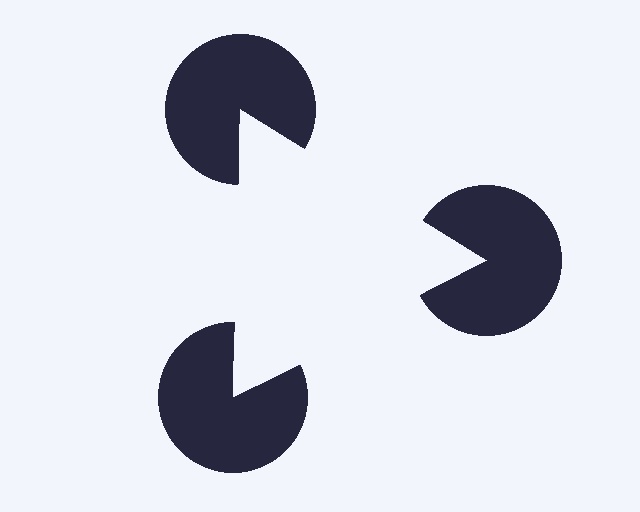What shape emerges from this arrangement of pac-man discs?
An illusory triangle — its edges are inferred from the aligned wedge cuts in the pac-man discs, not physically drawn.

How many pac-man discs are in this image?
There are 3 — one at each vertex of the illusory triangle.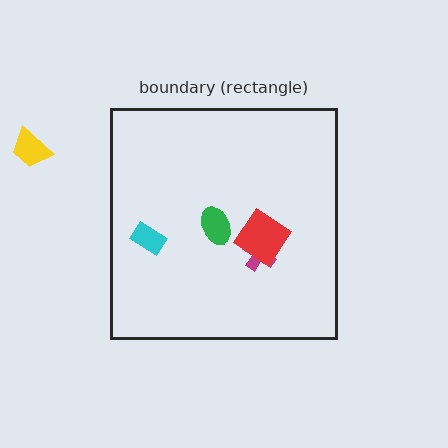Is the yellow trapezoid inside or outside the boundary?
Outside.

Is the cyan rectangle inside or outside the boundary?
Inside.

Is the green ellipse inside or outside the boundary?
Inside.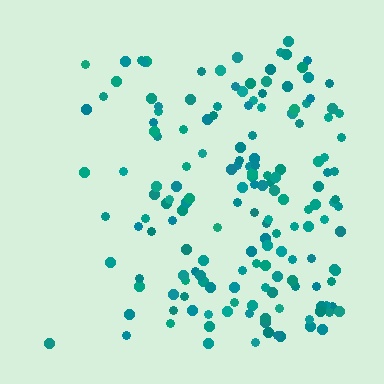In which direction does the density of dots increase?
From left to right, with the right side densest.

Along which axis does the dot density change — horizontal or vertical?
Horizontal.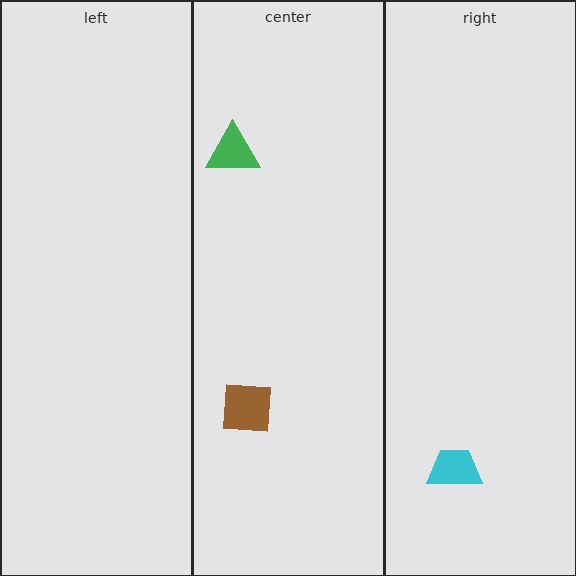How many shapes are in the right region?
1.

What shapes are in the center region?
The green triangle, the brown square.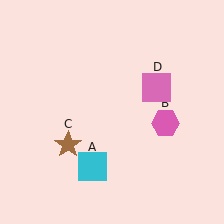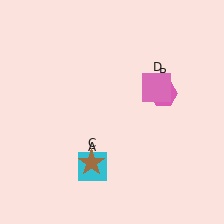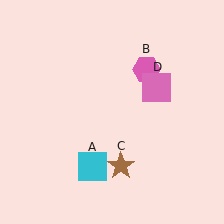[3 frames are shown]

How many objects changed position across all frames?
2 objects changed position: pink hexagon (object B), brown star (object C).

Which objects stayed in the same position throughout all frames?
Cyan square (object A) and pink square (object D) remained stationary.